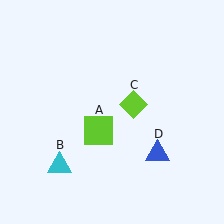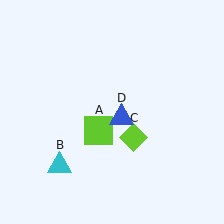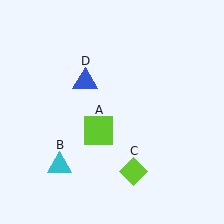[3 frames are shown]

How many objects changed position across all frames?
2 objects changed position: lime diamond (object C), blue triangle (object D).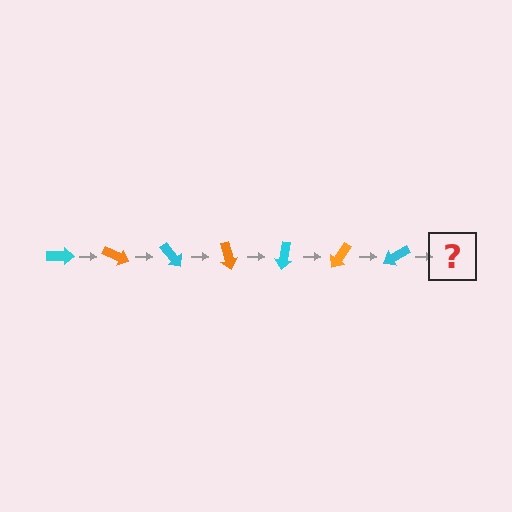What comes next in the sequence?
The next element should be an orange arrow, rotated 175 degrees from the start.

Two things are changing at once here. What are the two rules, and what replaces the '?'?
The two rules are that it rotates 25 degrees each step and the color cycles through cyan and orange. The '?' should be an orange arrow, rotated 175 degrees from the start.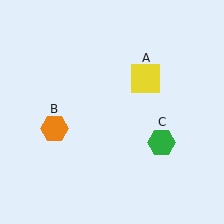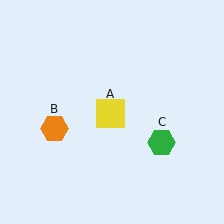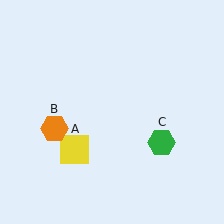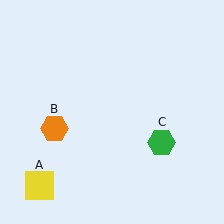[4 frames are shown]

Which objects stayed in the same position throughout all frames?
Orange hexagon (object B) and green hexagon (object C) remained stationary.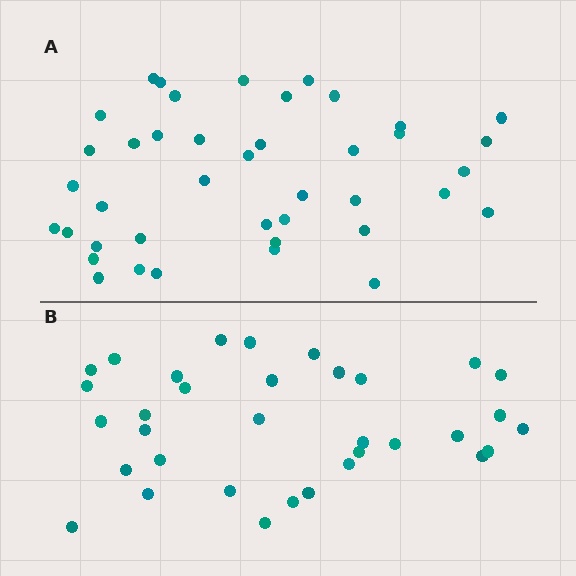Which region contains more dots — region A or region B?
Region A (the top region) has more dots.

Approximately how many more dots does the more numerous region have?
Region A has roughly 8 or so more dots than region B.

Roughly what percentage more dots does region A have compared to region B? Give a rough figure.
About 20% more.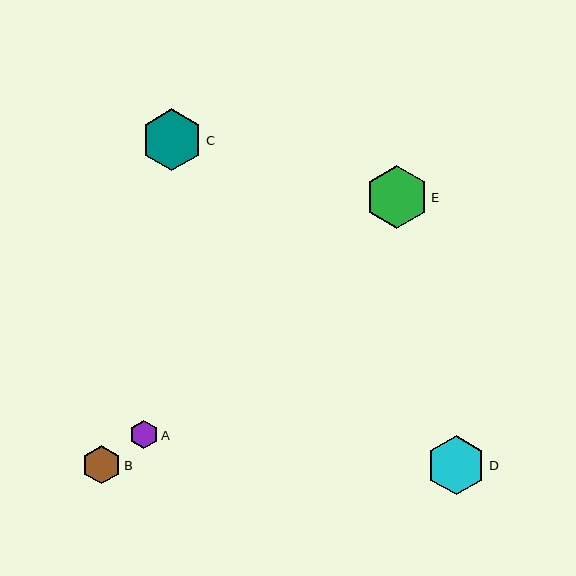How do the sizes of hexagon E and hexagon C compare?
Hexagon E and hexagon C are approximately the same size.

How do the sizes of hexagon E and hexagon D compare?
Hexagon E and hexagon D are approximately the same size.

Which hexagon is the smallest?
Hexagon A is the smallest with a size of approximately 28 pixels.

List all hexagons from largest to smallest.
From largest to smallest: E, C, D, B, A.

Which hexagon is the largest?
Hexagon E is the largest with a size of approximately 63 pixels.